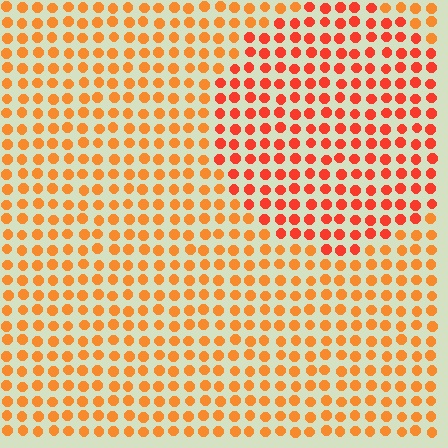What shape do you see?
I see a circle.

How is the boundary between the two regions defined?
The boundary is defined purely by a slight shift in hue (about 24 degrees). Spacing, size, and orientation are identical on both sides.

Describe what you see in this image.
The image is filled with small orange elements in a uniform arrangement. A circle-shaped region is visible where the elements are tinted to a slightly different hue, forming a subtle color boundary.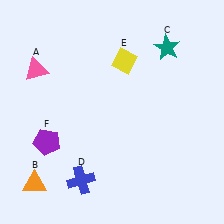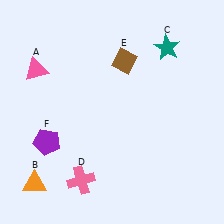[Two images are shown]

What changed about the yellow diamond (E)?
In Image 1, E is yellow. In Image 2, it changed to brown.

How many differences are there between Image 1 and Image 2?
There are 2 differences between the two images.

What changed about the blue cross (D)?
In Image 1, D is blue. In Image 2, it changed to pink.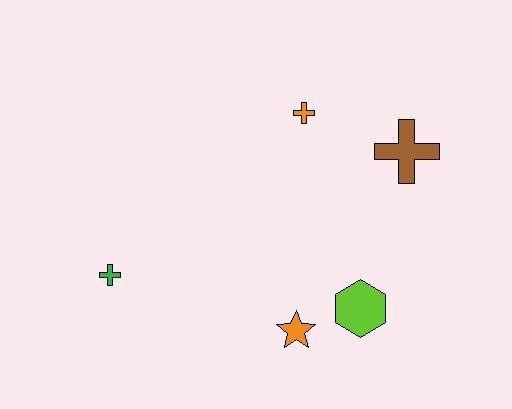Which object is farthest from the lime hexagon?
The green cross is farthest from the lime hexagon.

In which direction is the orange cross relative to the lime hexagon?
The orange cross is above the lime hexagon.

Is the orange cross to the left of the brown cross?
Yes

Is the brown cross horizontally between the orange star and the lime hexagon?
No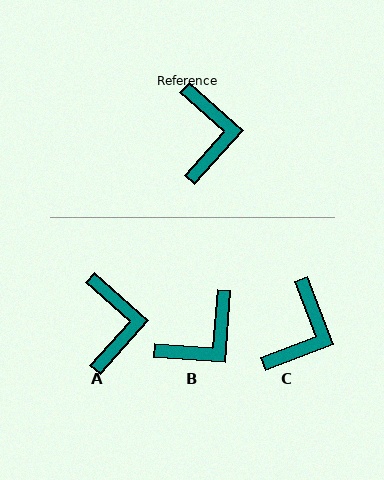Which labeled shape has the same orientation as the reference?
A.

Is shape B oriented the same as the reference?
No, it is off by about 52 degrees.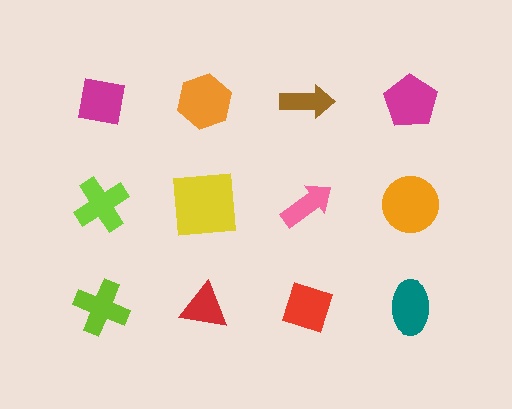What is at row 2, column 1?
A lime cross.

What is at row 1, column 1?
A magenta square.